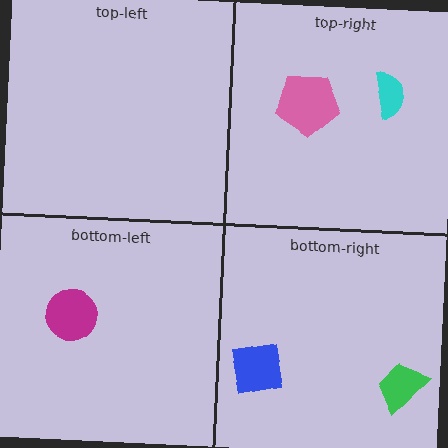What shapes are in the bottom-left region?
The magenta circle.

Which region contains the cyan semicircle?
The top-right region.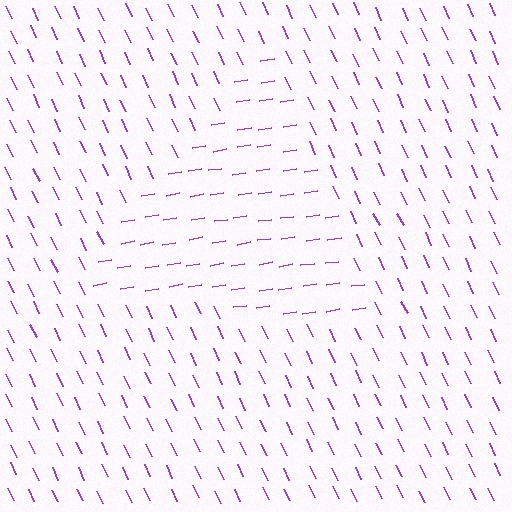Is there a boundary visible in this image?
Yes, there is a texture boundary formed by a change in line orientation.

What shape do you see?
I see a triangle.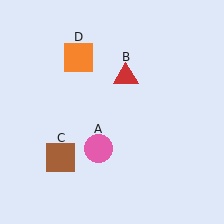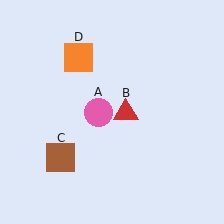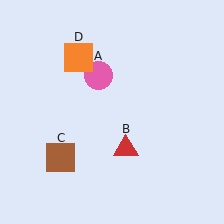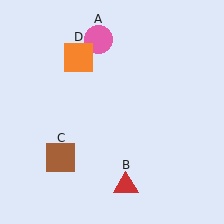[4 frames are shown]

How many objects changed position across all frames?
2 objects changed position: pink circle (object A), red triangle (object B).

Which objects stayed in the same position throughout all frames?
Brown square (object C) and orange square (object D) remained stationary.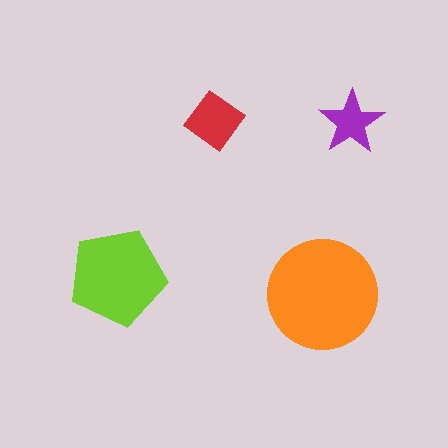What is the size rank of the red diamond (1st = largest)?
3rd.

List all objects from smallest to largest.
The purple star, the red diamond, the lime pentagon, the orange circle.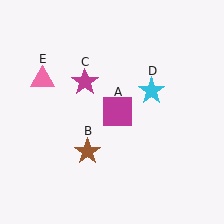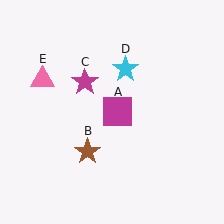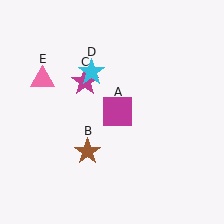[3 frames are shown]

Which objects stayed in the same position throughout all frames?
Magenta square (object A) and brown star (object B) and magenta star (object C) and pink triangle (object E) remained stationary.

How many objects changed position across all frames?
1 object changed position: cyan star (object D).